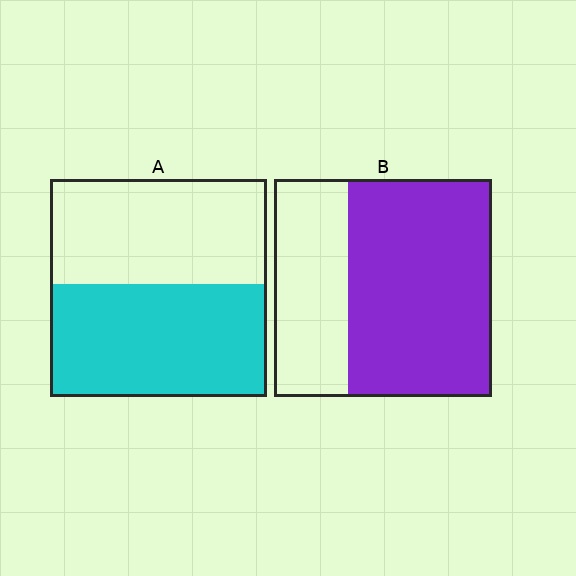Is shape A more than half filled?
Roughly half.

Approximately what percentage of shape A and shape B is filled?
A is approximately 50% and B is approximately 65%.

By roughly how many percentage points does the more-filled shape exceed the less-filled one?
By roughly 15 percentage points (B over A).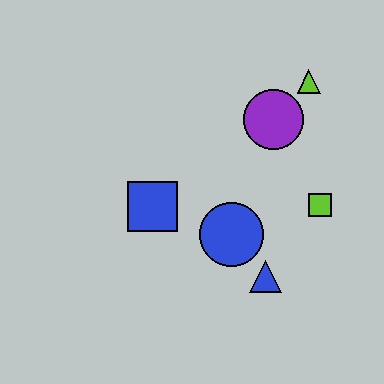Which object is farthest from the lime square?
The blue square is farthest from the lime square.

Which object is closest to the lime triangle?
The purple circle is closest to the lime triangle.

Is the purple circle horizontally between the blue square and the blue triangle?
No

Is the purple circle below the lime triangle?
Yes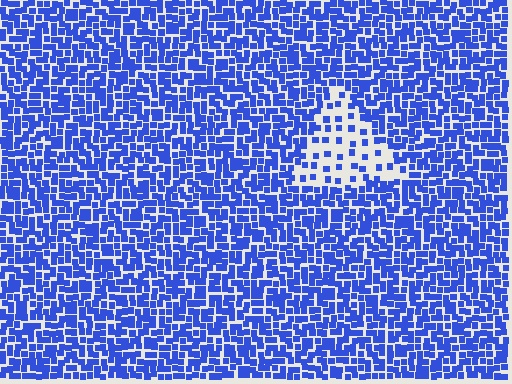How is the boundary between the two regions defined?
The boundary is defined by a change in element density (approximately 3.0x ratio). All elements are the same color, size, and shape.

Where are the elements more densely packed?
The elements are more densely packed outside the triangle boundary.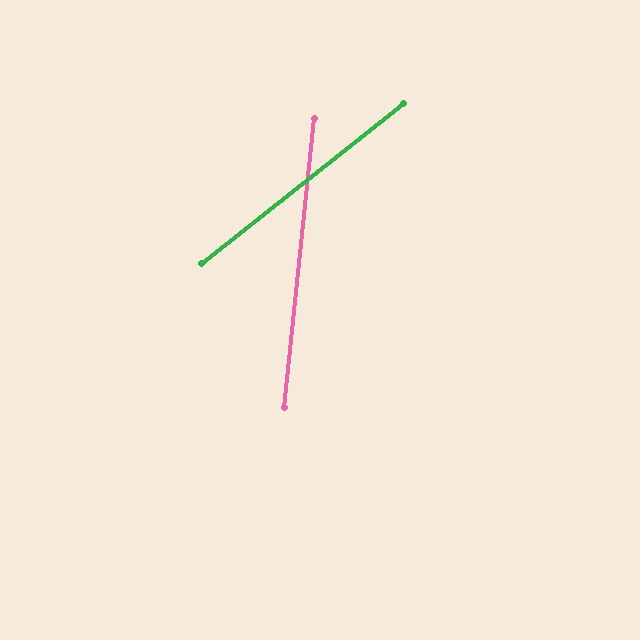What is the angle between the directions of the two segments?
Approximately 46 degrees.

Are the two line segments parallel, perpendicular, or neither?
Neither parallel nor perpendicular — they differ by about 46°.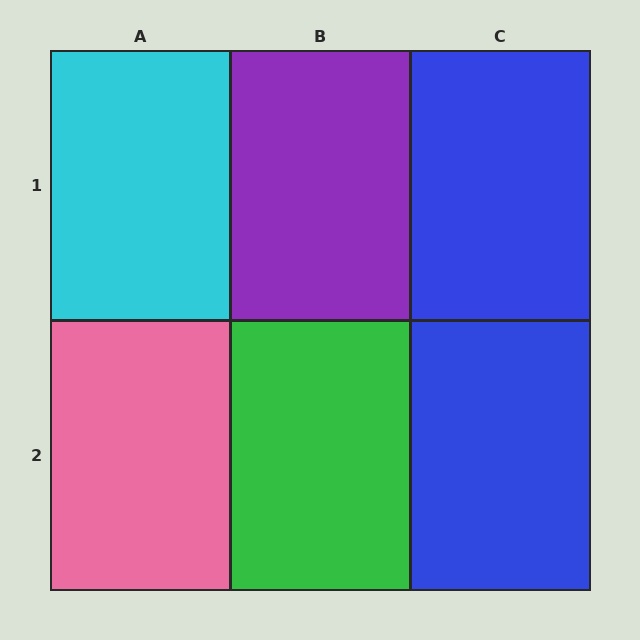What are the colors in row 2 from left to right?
Pink, green, blue.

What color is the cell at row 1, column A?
Cyan.